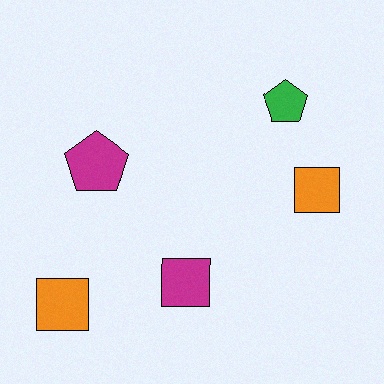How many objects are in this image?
There are 5 objects.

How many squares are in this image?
There are 3 squares.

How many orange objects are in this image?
There are 2 orange objects.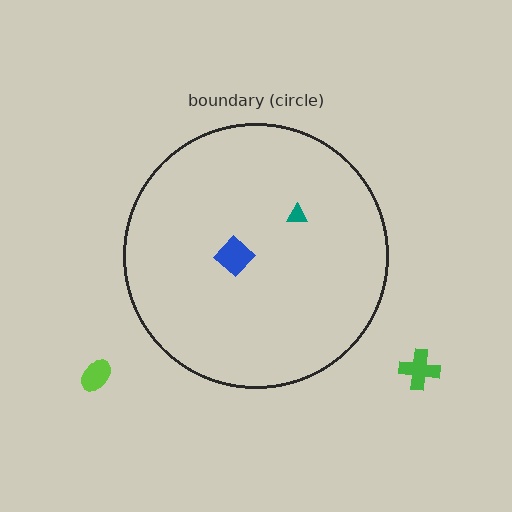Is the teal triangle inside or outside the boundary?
Inside.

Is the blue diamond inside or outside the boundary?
Inside.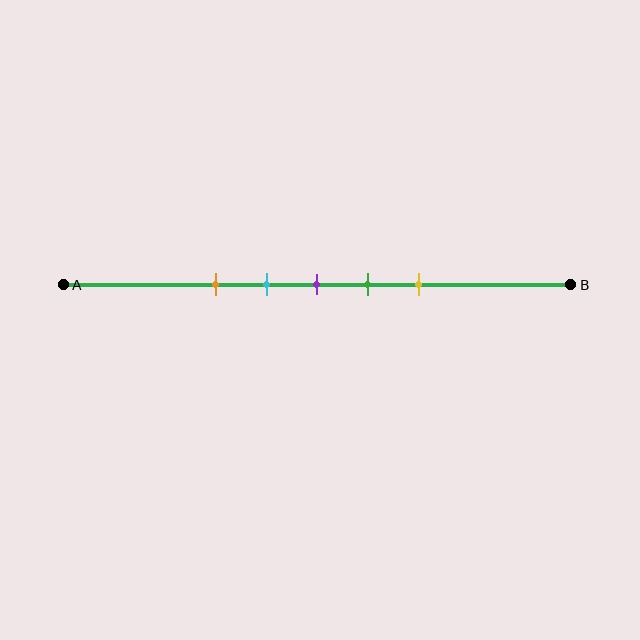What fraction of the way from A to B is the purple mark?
The purple mark is approximately 50% (0.5) of the way from A to B.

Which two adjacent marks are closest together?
The cyan and purple marks are the closest adjacent pair.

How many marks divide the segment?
There are 5 marks dividing the segment.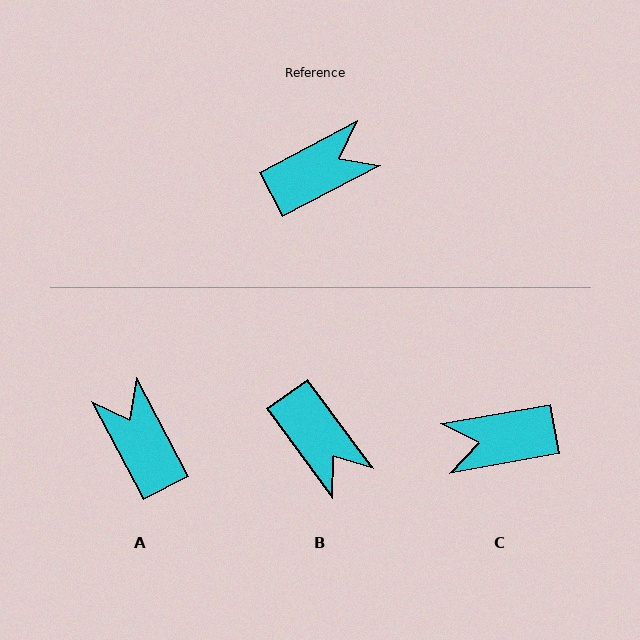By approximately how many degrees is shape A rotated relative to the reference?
Approximately 90 degrees counter-clockwise.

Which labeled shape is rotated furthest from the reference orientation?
C, about 162 degrees away.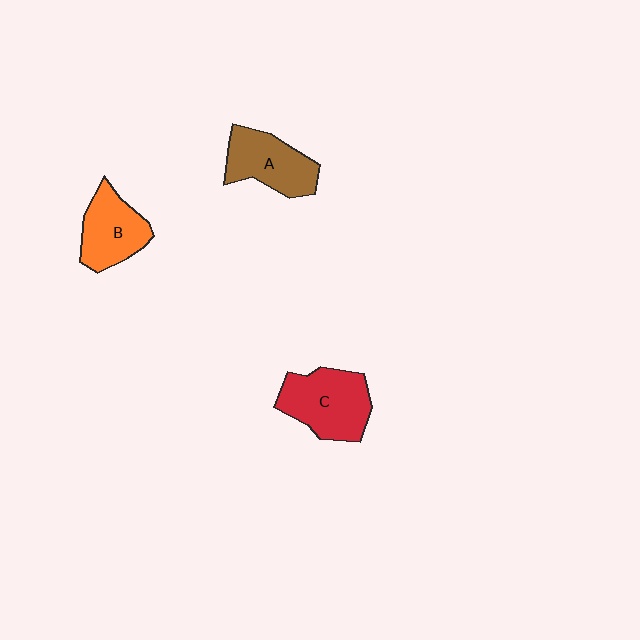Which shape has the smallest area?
Shape B (orange).